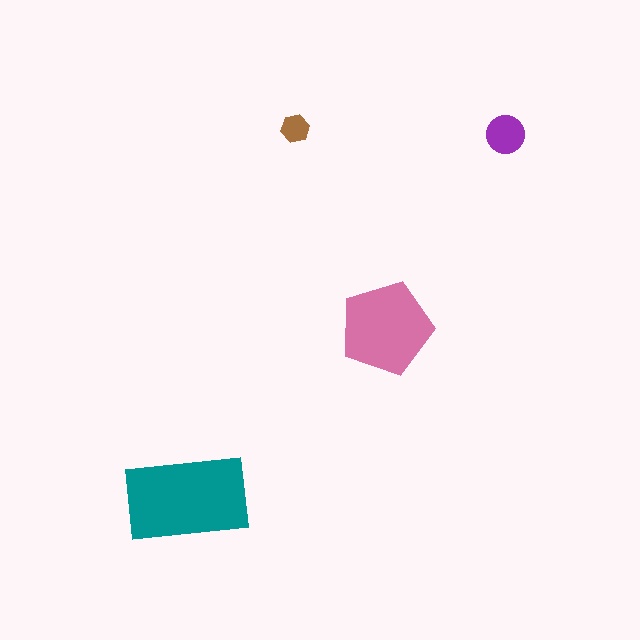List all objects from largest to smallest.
The teal rectangle, the pink pentagon, the purple circle, the brown hexagon.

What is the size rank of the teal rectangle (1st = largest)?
1st.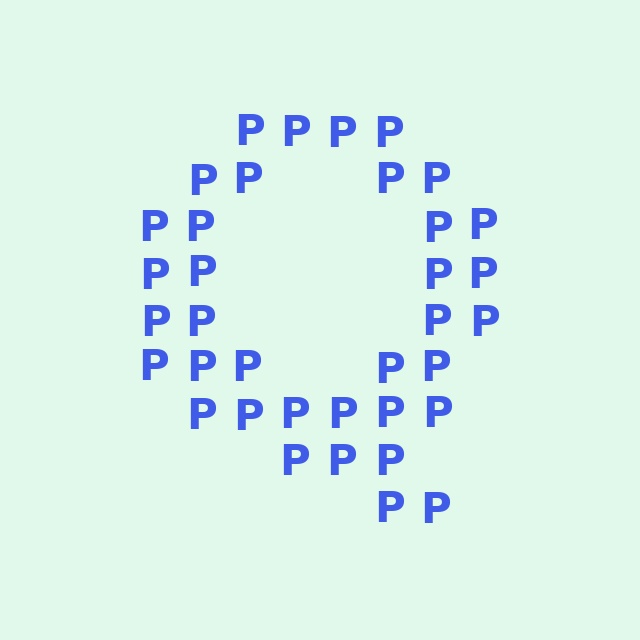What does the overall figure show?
The overall figure shows the letter Q.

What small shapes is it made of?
It is made of small letter P's.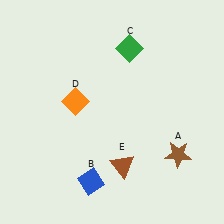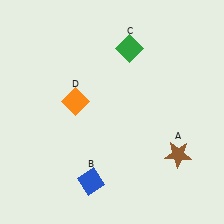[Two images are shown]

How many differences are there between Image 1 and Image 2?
There is 1 difference between the two images.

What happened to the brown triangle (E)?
The brown triangle (E) was removed in Image 2. It was in the bottom-right area of Image 1.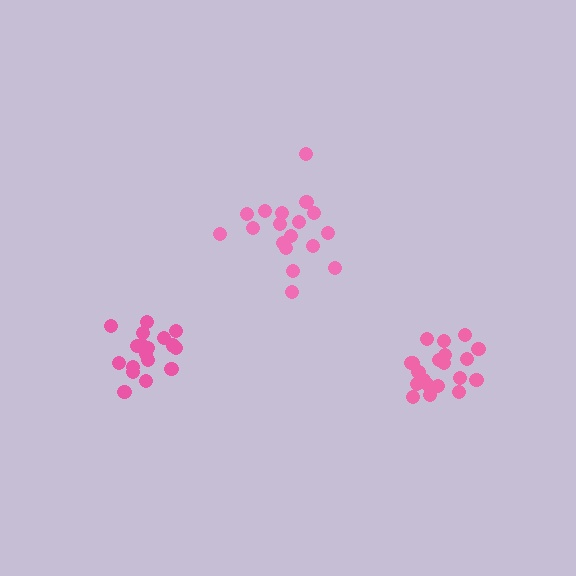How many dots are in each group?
Group 1: 18 dots, Group 2: 18 dots, Group 3: 20 dots (56 total).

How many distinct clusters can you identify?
There are 3 distinct clusters.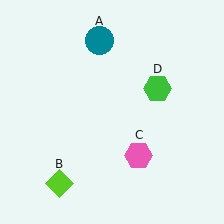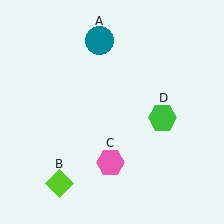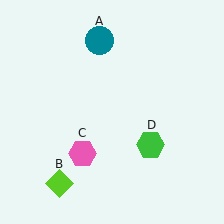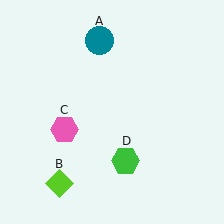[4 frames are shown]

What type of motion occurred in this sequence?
The pink hexagon (object C), green hexagon (object D) rotated clockwise around the center of the scene.